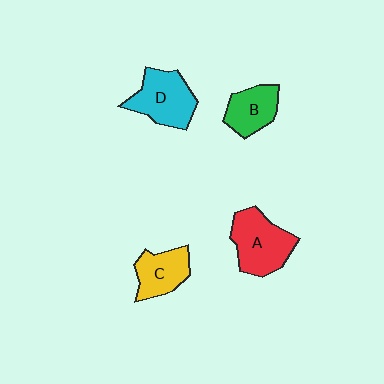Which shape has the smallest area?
Shape B (green).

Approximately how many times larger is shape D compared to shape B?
Approximately 1.3 times.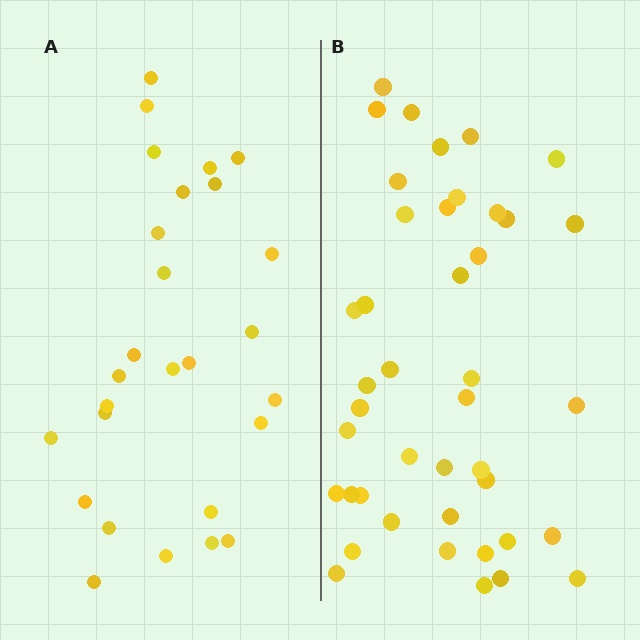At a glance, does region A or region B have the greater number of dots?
Region B (the right region) has more dots.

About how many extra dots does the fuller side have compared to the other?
Region B has approximately 15 more dots than region A.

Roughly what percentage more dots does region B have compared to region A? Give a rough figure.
About 55% more.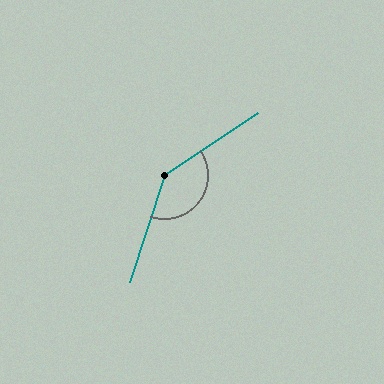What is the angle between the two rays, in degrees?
Approximately 142 degrees.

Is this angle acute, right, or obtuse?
It is obtuse.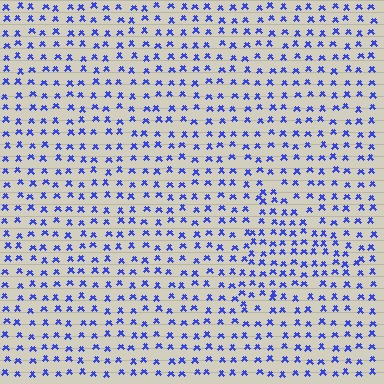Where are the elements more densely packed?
The elements are more densely packed inside the triangle boundary.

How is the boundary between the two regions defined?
The boundary is defined by a change in element density (approximately 1.5x ratio). All elements are the same color, size, and shape.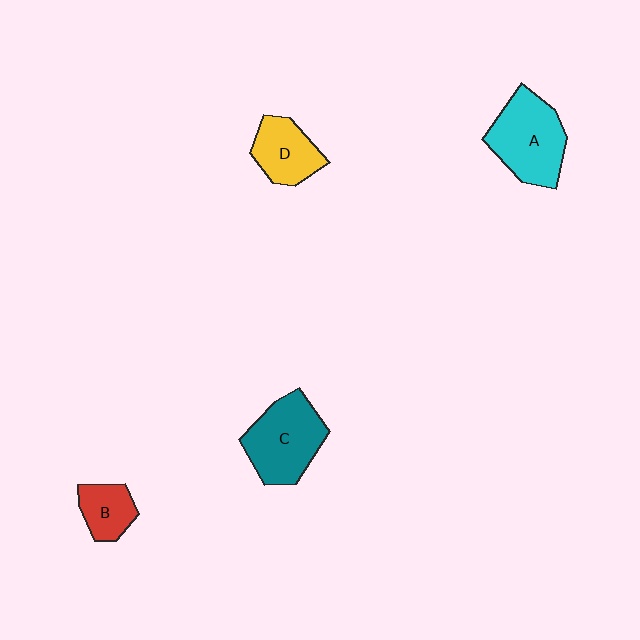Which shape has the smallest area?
Shape B (red).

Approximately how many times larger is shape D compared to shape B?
Approximately 1.4 times.